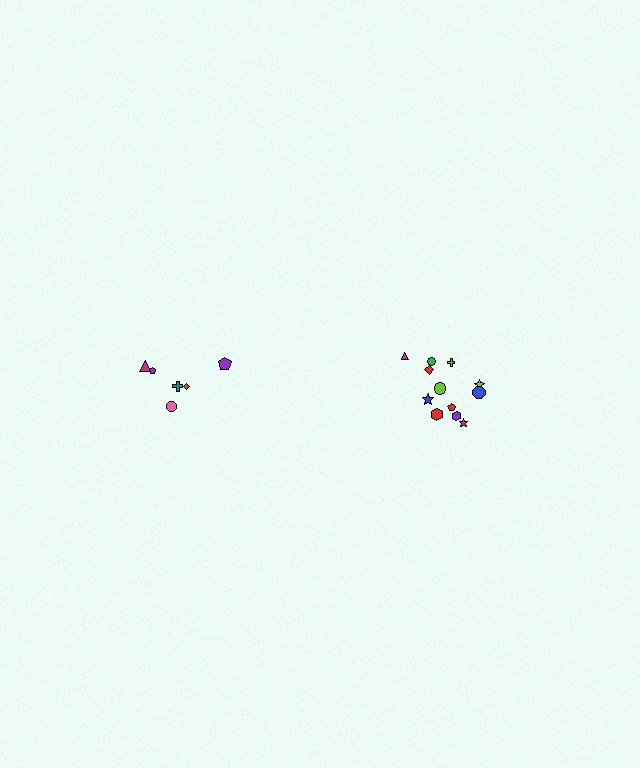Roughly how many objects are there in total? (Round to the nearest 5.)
Roughly 20 objects in total.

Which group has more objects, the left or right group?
The right group.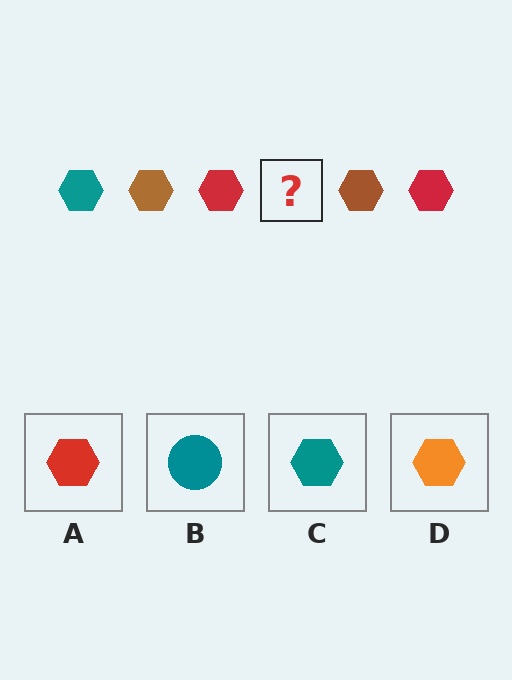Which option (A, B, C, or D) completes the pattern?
C.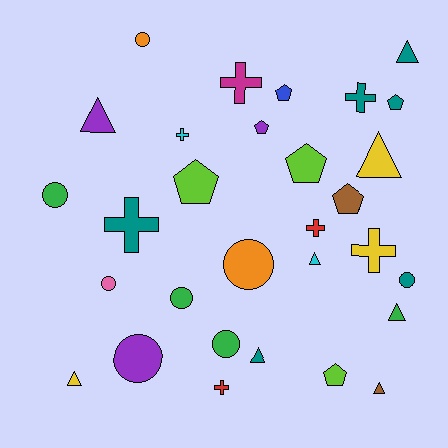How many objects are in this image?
There are 30 objects.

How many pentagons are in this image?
There are 7 pentagons.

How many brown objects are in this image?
There are 2 brown objects.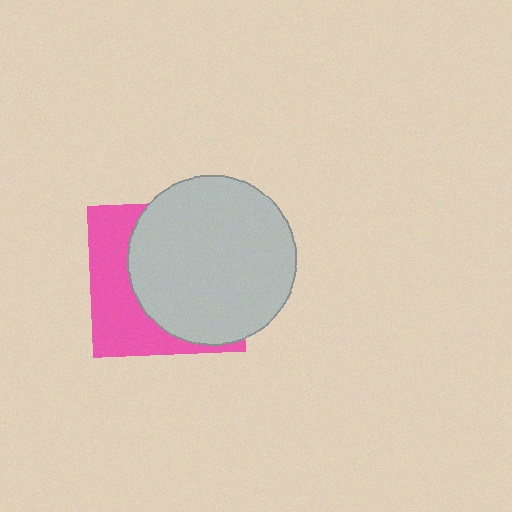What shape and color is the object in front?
The object in front is a light gray circle.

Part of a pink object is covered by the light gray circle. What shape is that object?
It is a square.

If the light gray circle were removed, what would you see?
You would see the complete pink square.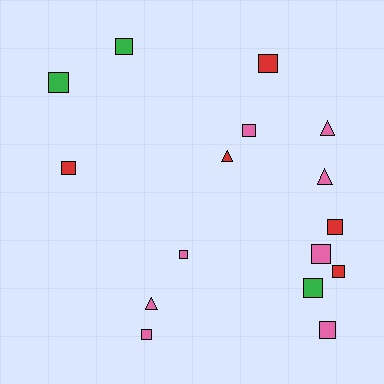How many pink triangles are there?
There are 3 pink triangles.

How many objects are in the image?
There are 16 objects.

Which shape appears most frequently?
Square, with 12 objects.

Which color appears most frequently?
Pink, with 8 objects.